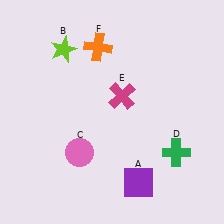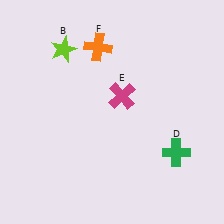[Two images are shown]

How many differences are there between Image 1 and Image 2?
There are 2 differences between the two images.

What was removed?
The purple square (A), the pink circle (C) were removed in Image 2.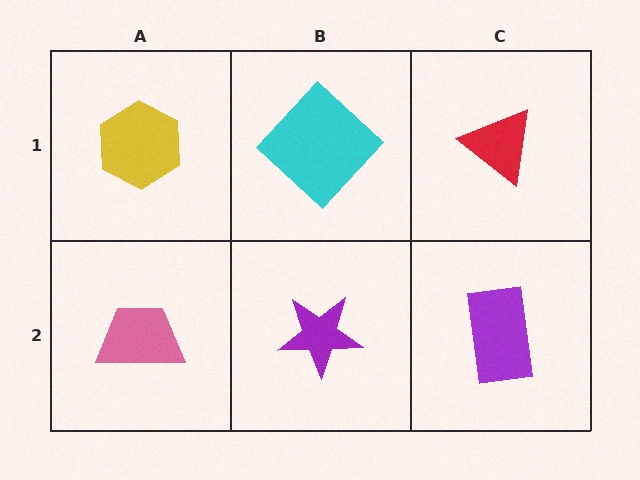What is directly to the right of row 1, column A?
A cyan diamond.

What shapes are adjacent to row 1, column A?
A pink trapezoid (row 2, column A), a cyan diamond (row 1, column B).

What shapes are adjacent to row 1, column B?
A purple star (row 2, column B), a yellow hexagon (row 1, column A), a red triangle (row 1, column C).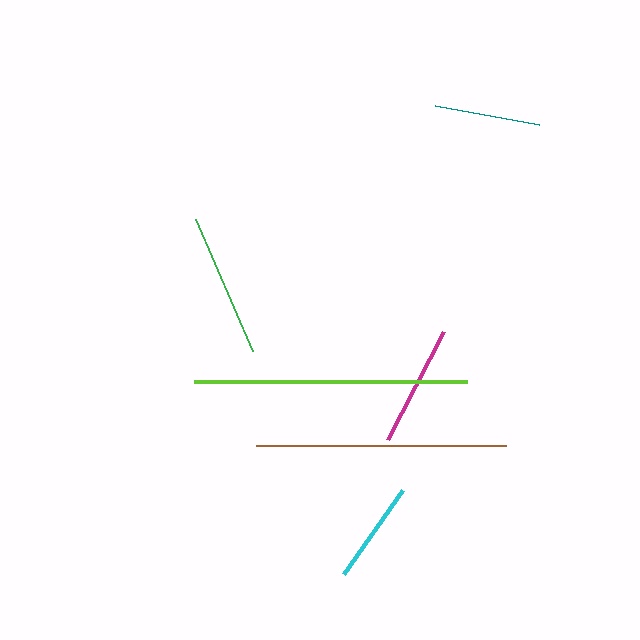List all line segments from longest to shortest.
From longest to shortest: lime, brown, green, magenta, teal, cyan.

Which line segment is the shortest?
The cyan line is the shortest at approximately 102 pixels.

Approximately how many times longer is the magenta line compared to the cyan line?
The magenta line is approximately 1.2 times the length of the cyan line.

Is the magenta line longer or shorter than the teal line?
The magenta line is longer than the teal line.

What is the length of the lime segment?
The lime segment is approximately 273 pixels long.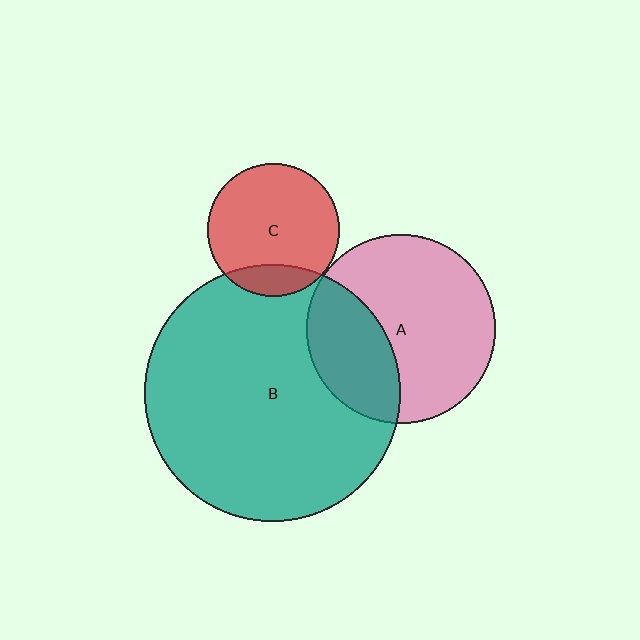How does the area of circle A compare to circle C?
Approximately 2.0 times.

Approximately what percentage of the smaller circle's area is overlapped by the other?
Approximately 35%.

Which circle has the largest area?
Circle B (teal).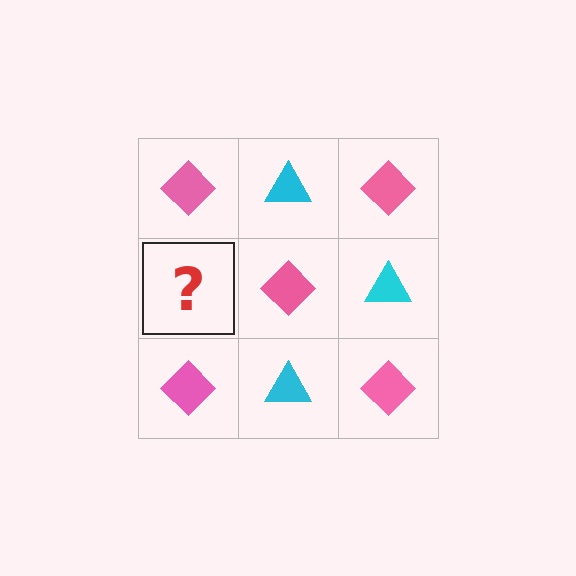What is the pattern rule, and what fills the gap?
The rule is that it alternates pink diamond and cyan triangle in a checkerboard pattern. The gap should be filled with a cyan triangle.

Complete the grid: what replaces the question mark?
The question mark should be replaced with a cyan triangle.